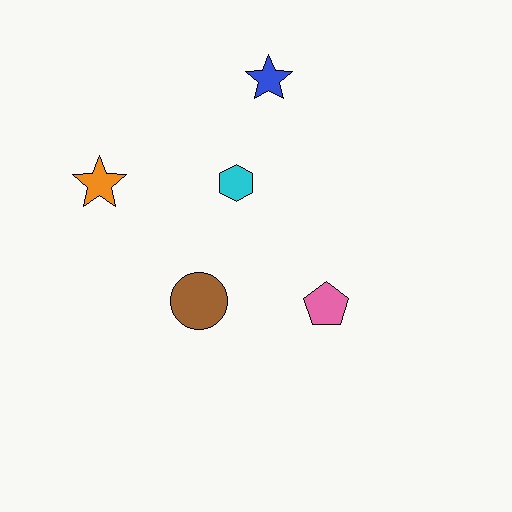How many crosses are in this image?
There are no crosses.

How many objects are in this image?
There are 5 objects.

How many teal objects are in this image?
There are no teal objects.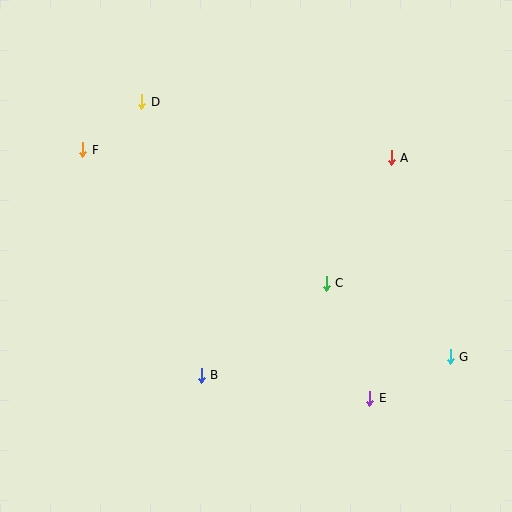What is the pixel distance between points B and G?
The distance between B and G is 249 pixels.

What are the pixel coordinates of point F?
Point F is at (83, 150).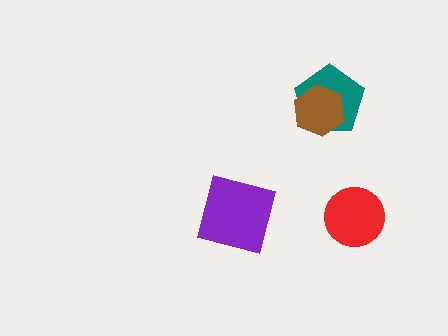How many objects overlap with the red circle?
0 objects overlap with the red circle.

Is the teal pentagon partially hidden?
Yes, it is partially covered by another shape.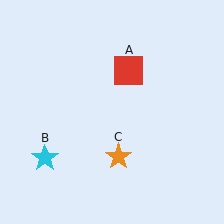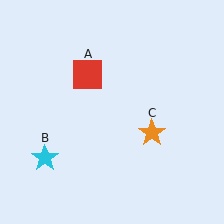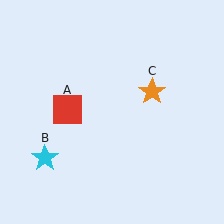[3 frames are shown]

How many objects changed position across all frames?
2 objects changed position: red square (object A), orange star (object C).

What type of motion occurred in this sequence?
The red square (object A), orange star (object C) rotated counterclockwise around the center of the scene.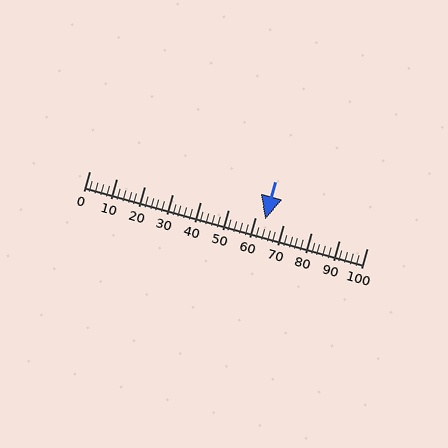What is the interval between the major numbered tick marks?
The major tick marks are spaced 10 units apart.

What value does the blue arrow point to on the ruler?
The blue arrow points to approximately 63.